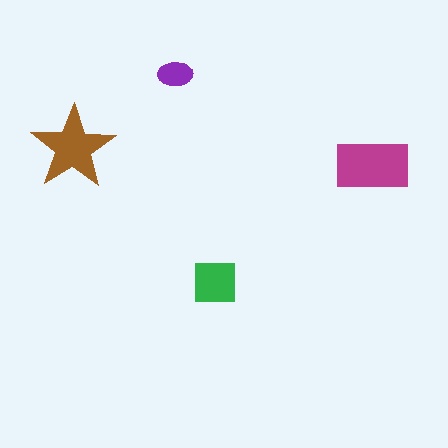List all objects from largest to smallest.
The magenta rectangle, the brown star, the green square, the purple ellipse.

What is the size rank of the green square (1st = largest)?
3rd.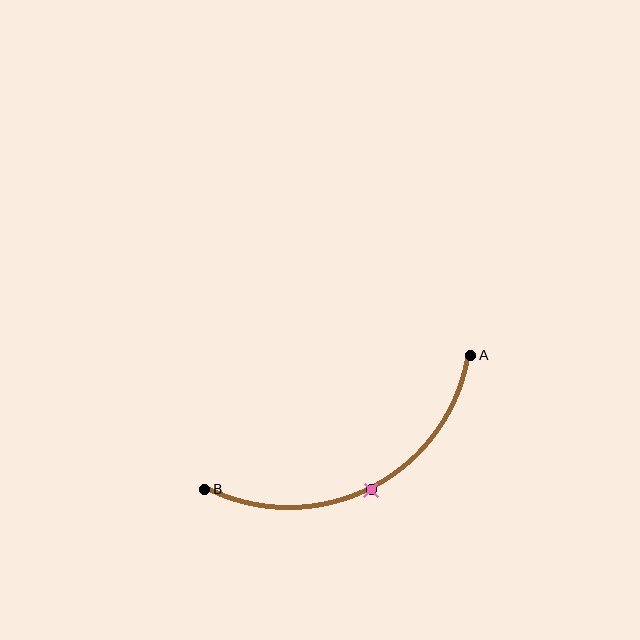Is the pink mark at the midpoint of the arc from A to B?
Yes. The pink mark lies on the arc at equal arc-length from both A and B — it is the arc midpoint.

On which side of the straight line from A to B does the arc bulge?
The arc bulges below the straight line connecting A and B.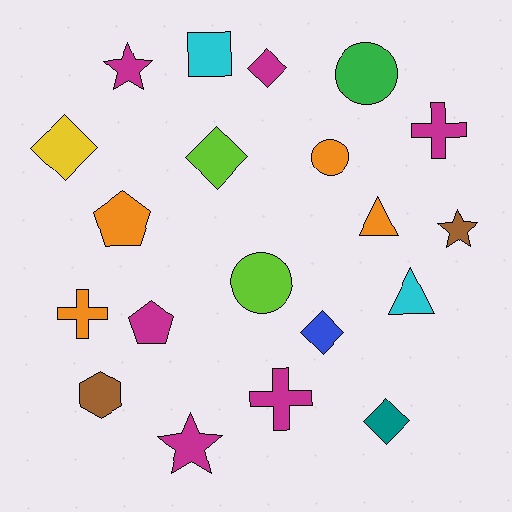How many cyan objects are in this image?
There are 2 cyan objects.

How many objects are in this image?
There are 20 objects.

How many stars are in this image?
There are 3 stars.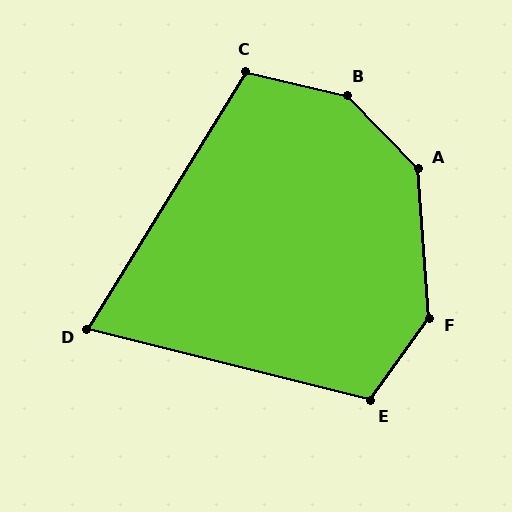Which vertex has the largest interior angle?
B, at approximately 147 degrees.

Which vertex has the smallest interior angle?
D, at approximately 72 degrees.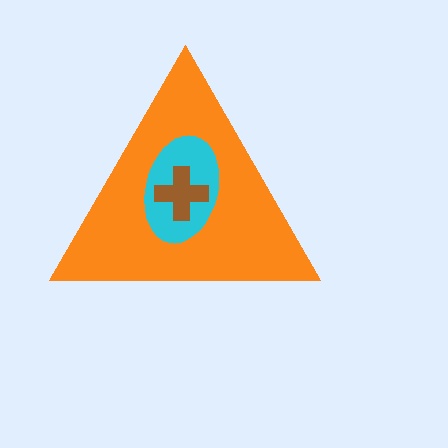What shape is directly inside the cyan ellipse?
The brown cross.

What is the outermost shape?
The orange triangle.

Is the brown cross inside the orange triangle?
Yes.